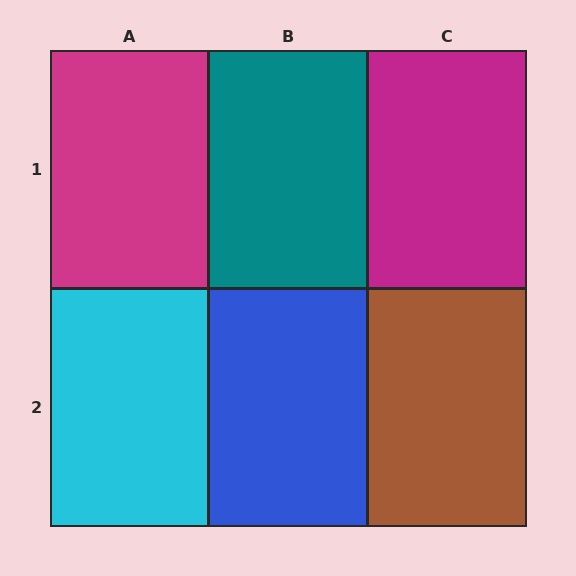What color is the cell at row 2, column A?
Cyan.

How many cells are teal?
1 cell is teal.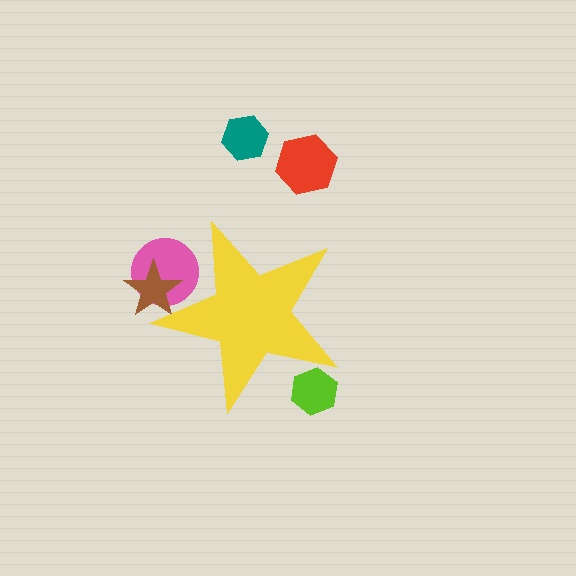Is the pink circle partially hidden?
Yes, the pink circle is partially hidden behind the yellow star.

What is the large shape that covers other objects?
A yellow star.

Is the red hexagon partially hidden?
No, the red hexagon is fully visible.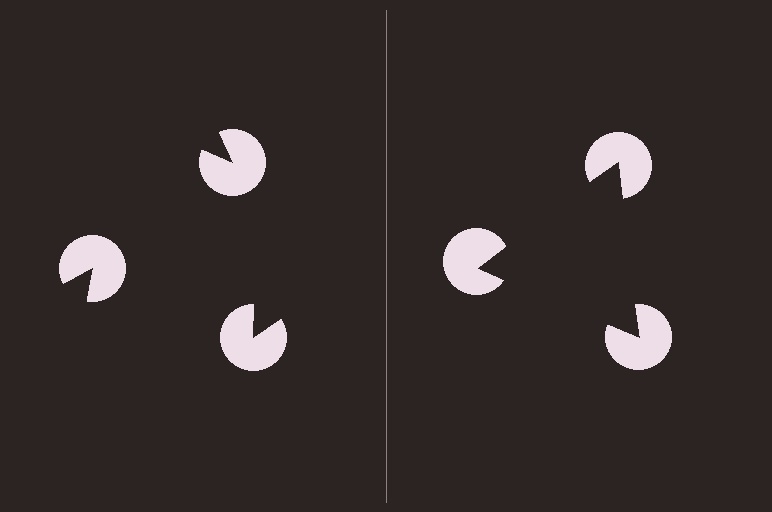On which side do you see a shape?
An illusory triangle appears on the right side. On the left side the wedge cuts are rotated, so no coherent shape forms.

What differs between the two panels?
The pac-man discs are positioned identically on both sides; only the wedge orientations differ. On the right they align to a triangle; on the left they are misaligned.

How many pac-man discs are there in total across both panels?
6 — 3 on each side.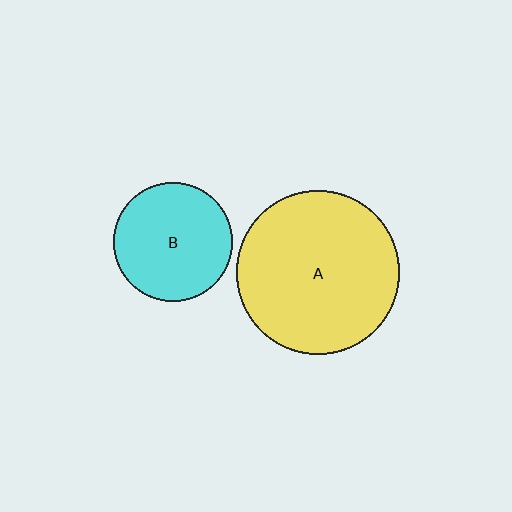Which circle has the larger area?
Circle A (yellow).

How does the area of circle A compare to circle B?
Approximately 1.9 times.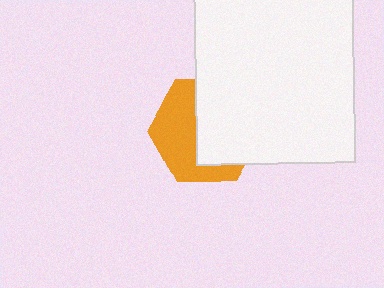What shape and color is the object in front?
The object in front is a white rectangle.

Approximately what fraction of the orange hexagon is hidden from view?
Roughly 54% of the orange hexagon is hidden behind the white rectangle.